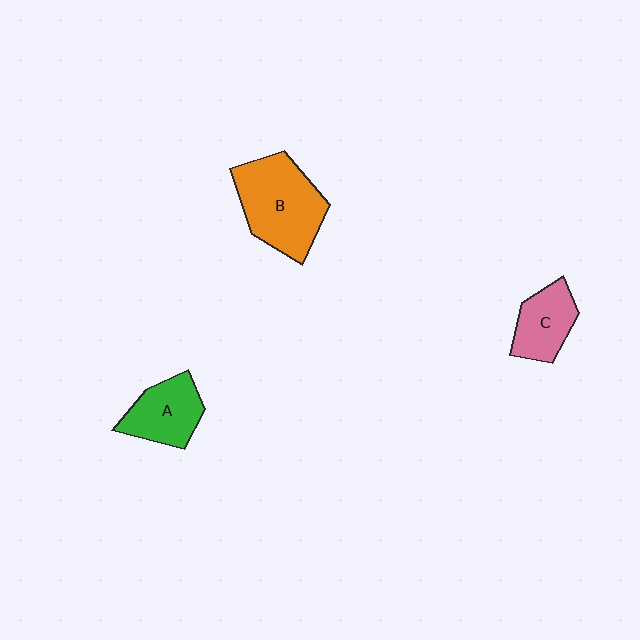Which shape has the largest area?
Shape B (orange).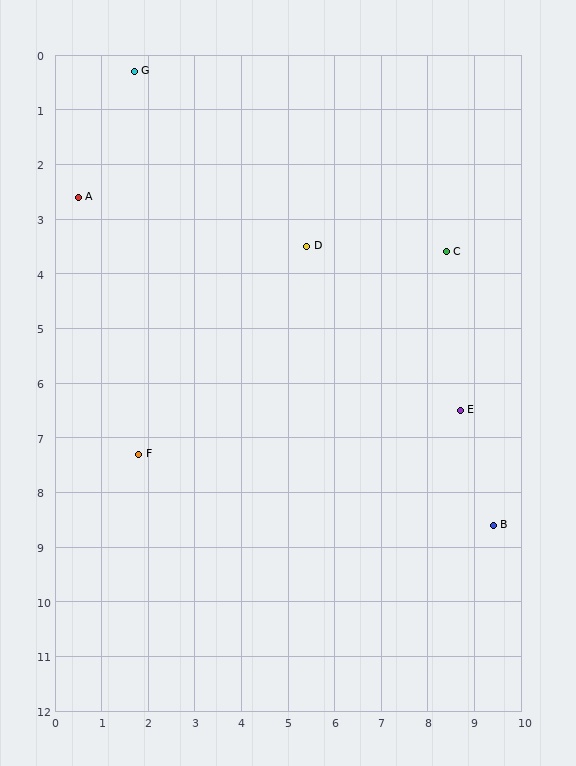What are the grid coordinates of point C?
Point C is at approximately (8.4, 3.6).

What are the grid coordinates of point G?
Point G is at approximately (1.7, 0.3).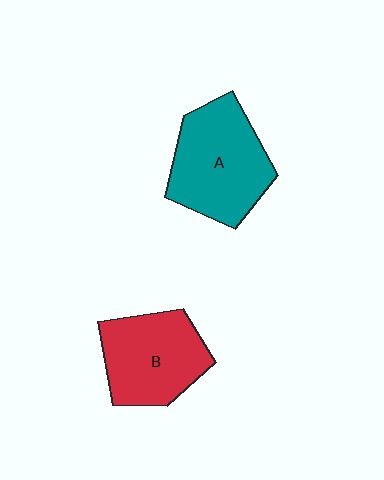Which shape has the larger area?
Shape A (teal).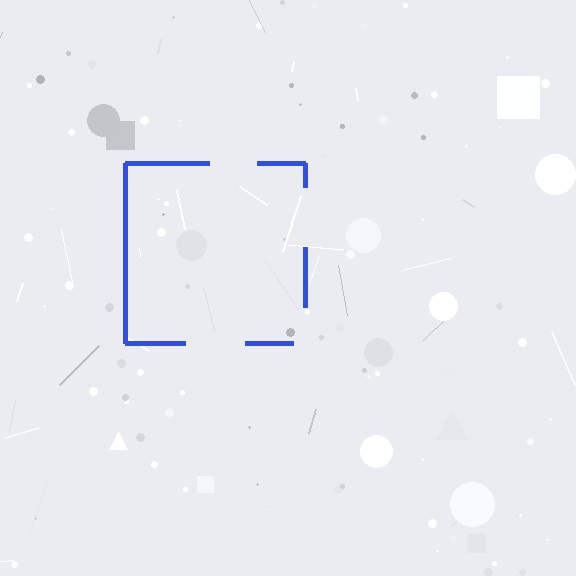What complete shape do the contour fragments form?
The contour fragments form a square.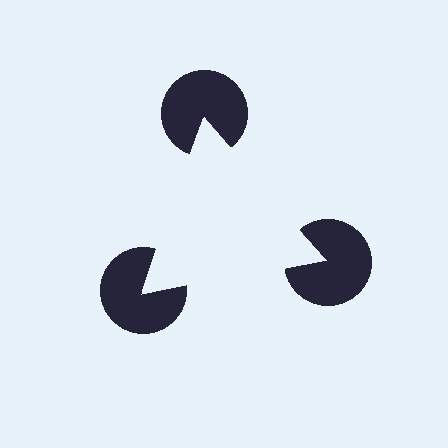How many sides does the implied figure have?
3 sides.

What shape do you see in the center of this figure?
An illusory triangle — its edges are inferred from the aligned wedge cuts in the pac-man discs, not physically drawn.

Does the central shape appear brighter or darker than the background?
It typically appears slightly brighter than the background, even though no actual brightness change is drawn.